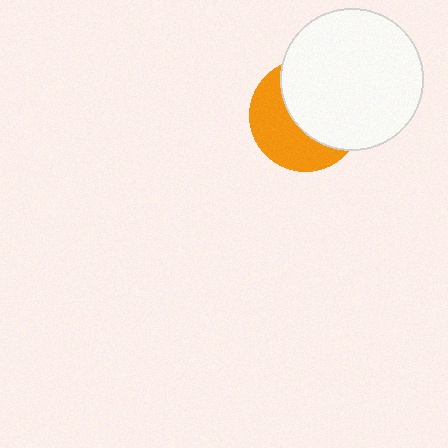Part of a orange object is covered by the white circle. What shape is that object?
It is a circle.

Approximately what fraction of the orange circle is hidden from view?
Roughly 55% of the orange circle is hidden behind the white circle.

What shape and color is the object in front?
The object in front is a white circle.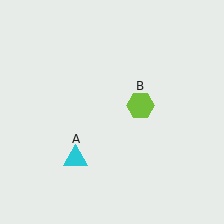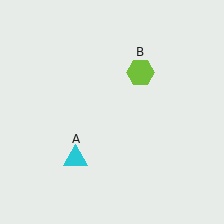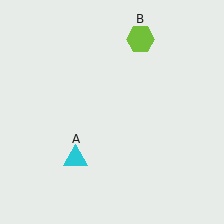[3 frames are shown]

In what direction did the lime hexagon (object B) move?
The lime hexagon (object B) moved up.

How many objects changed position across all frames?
1 object changed position: lime hexagon (object B).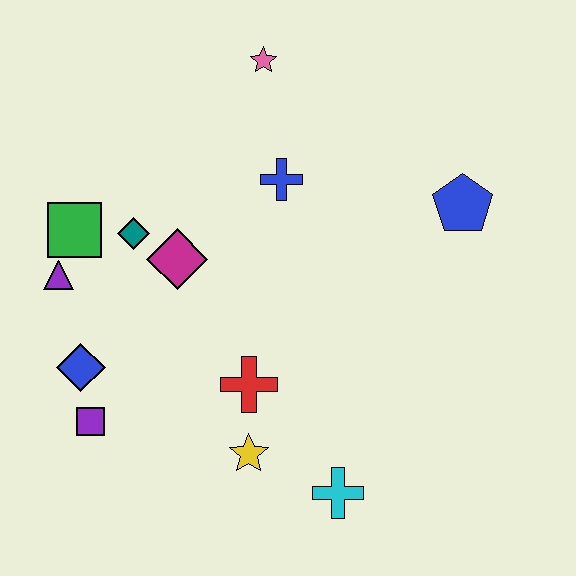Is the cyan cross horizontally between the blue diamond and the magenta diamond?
No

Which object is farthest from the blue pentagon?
The purple square is farthest from the blue pentagon.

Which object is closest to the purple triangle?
The green square is closest to the purple triangle.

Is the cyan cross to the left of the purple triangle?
No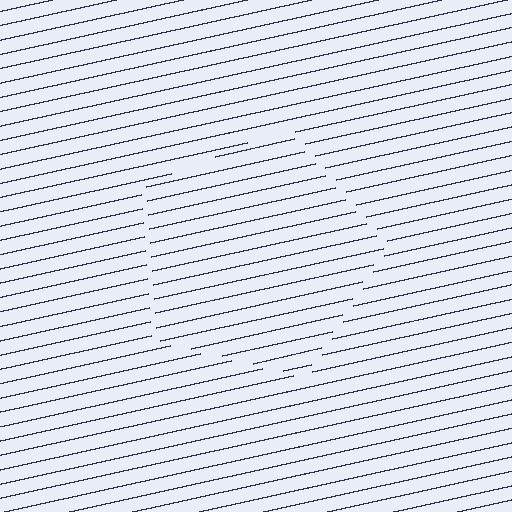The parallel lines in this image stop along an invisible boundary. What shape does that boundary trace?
An illusory pentagon. The interior of the shape contains the same grating, shifted by half a period — the contour is defined by the phase discontinuity where line-ends from the inner and outer gratings abut.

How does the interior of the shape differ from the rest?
The interior of the shape contains the same grating, shifted by half a period — the contour is defined by the phase discontinuity where line-ends from the inner and outer gratings abut.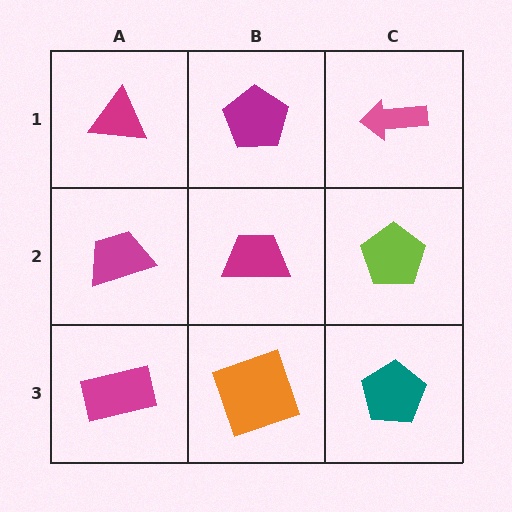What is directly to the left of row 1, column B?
A magenta triangle.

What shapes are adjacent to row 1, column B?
A magenta trapezoid (row 2, column B), a magenta triangle (row 1, column A), a pink arrow (row 1, column C).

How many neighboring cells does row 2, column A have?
3.